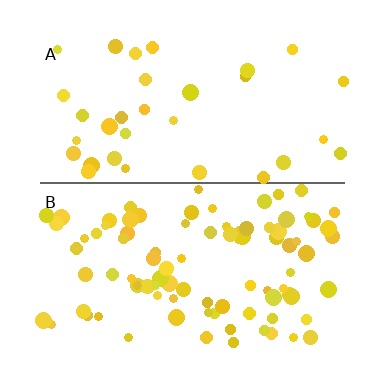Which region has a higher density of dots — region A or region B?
B (the bottom).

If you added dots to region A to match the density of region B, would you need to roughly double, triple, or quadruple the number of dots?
Approximately triple.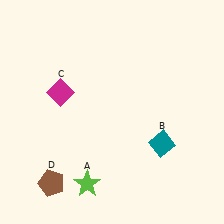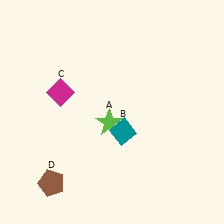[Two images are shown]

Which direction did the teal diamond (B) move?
The teal diamond (B) moved left.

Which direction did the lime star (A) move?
The lime star (A) moved up.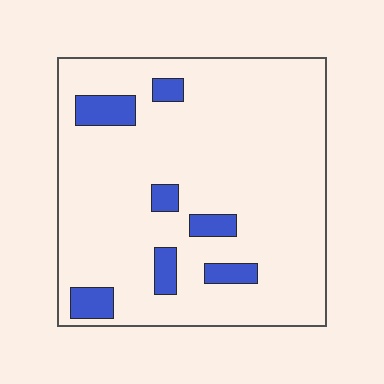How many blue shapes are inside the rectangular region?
7.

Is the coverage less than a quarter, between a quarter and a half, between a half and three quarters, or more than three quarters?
Less than a quarter.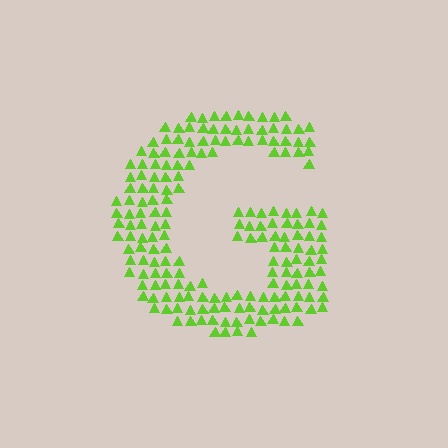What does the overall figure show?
The overall figure shows the letter G.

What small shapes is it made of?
It is made of small triangles.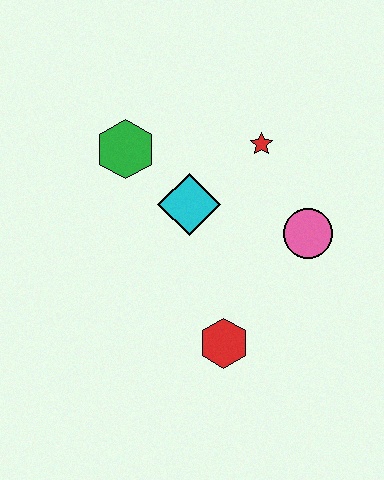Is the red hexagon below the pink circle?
Yes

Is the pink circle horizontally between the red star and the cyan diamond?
No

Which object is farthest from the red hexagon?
The green hexagon is farthest from the red hexagon.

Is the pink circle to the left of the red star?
No